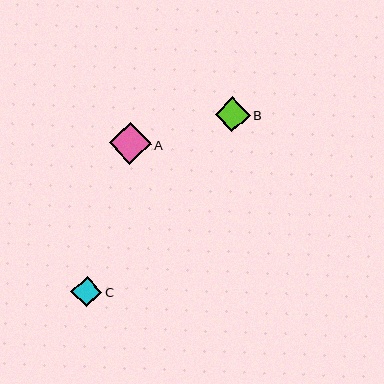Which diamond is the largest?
Diamond A is the largest with a size of approximately 42 pixels.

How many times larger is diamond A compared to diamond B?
Diamond A is approximately 1.2 times the size of diamond B.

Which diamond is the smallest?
Diamond C is the smallest with a size of approximately 31 pixels.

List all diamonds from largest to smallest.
From largest to smallest: A, B, C.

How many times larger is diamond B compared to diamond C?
Diamond B is approximately 1.1 times the size of diamond C.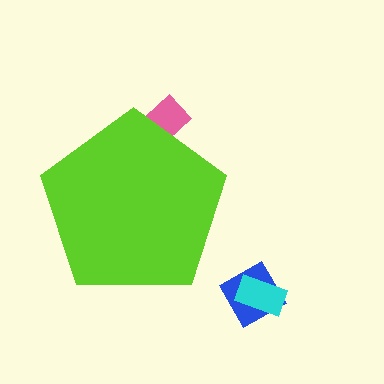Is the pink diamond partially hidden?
Yes, the pink diamond is partially hidden behind the lime pentagon.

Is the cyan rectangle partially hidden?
No, the cyan rectangle is fully visible.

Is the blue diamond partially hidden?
No, the blue diamond is fully visible.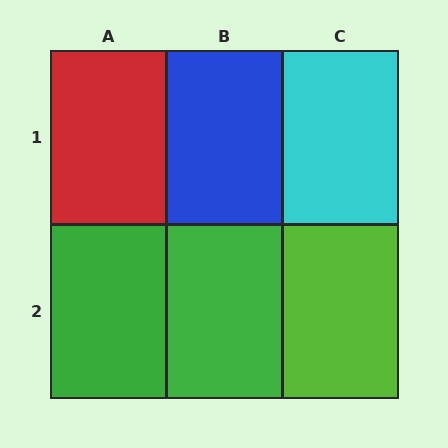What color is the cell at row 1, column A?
Red.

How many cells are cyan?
1 cell is cyan.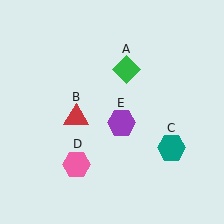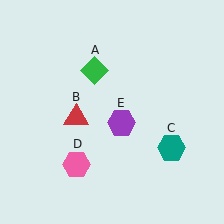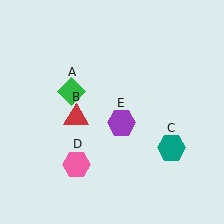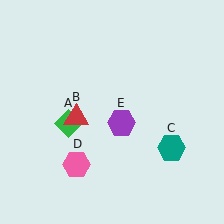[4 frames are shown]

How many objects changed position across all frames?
1 object changed position: green diamond (object A).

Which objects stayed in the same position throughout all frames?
Red triangle (object B) and teal hexagon (object C) and pink hexagon (object D) and purple hexagon (object E) remained stationary.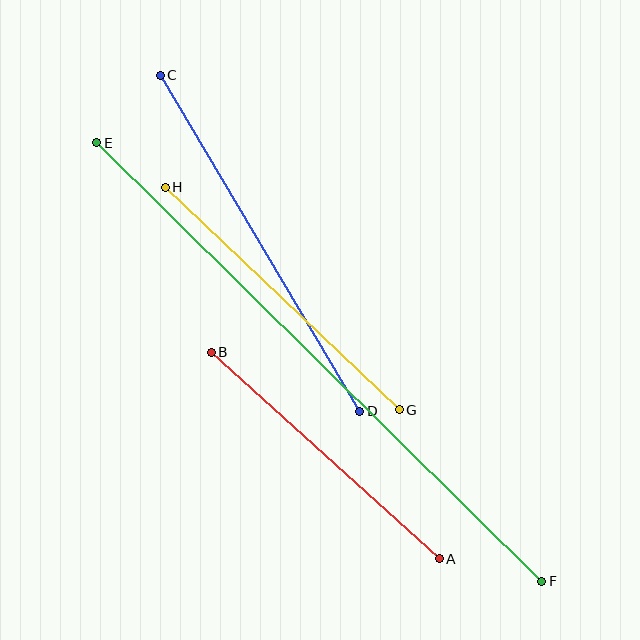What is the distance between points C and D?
The distance is approximately 391 pixels.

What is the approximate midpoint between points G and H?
The midpoint is at approximately (282, 298) pixels.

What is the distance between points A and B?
The distance is approximately 308 pixels.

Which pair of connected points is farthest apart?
Points E and F are farthest apart.